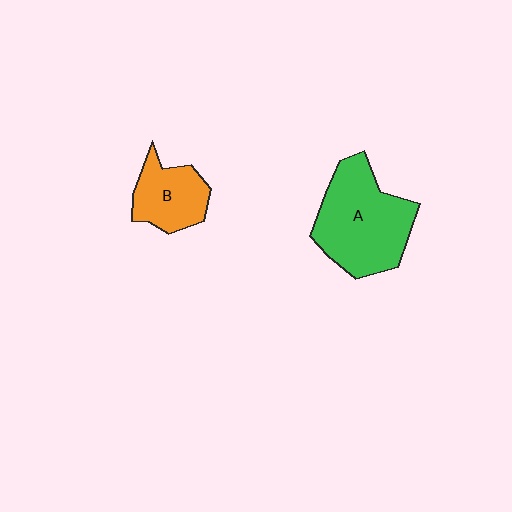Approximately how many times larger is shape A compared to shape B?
Approximately 1.9 times.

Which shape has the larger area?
Shape A (green).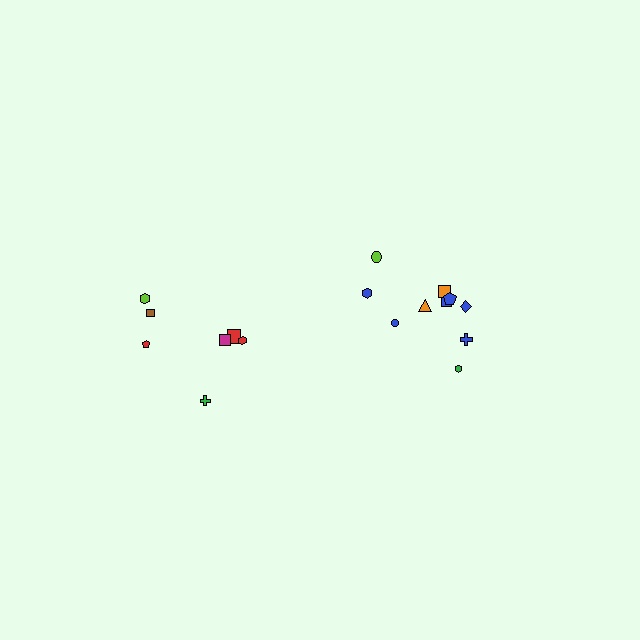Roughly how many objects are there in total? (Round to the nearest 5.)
Roughly 15 objects in total.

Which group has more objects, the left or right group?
The right group.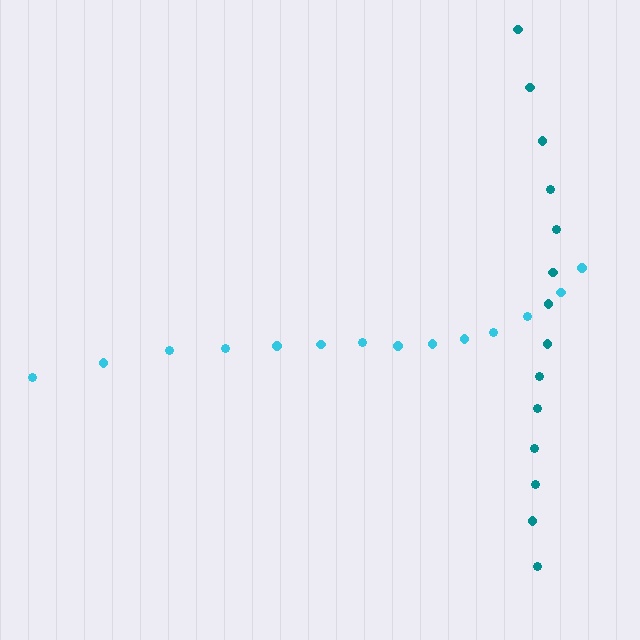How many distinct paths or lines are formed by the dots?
There are 2 distinct paths.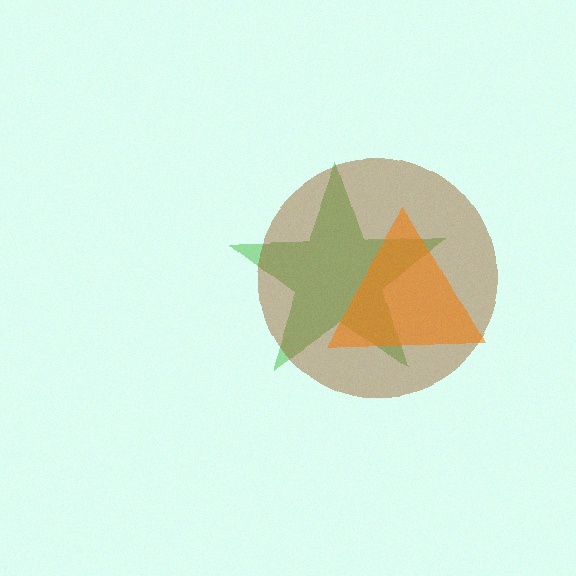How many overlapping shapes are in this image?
There are 3 overlapping shapes in the image.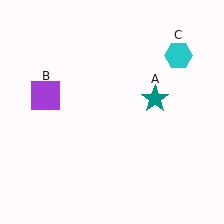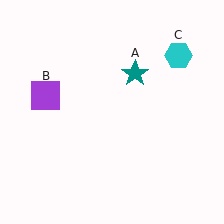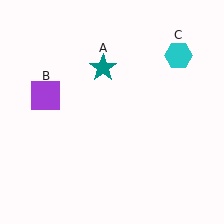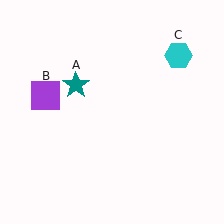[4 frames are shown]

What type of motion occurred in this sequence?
The teal star (object A) rotated counterclockwise around the center of the scene.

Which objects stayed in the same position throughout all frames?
Purple square (object B) and cyan hexagon (object C) remained stationary.